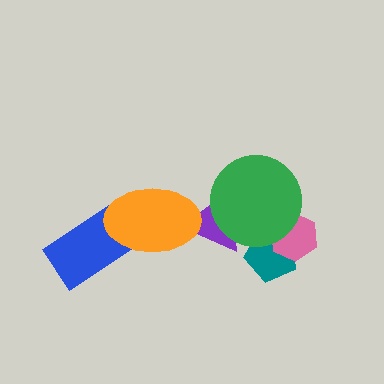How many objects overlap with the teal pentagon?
2 objects overlap with the teal pentagon.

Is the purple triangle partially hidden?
Yes, it is partially covered by another shape.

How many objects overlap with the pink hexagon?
2 objects overlap with the pink hexagon.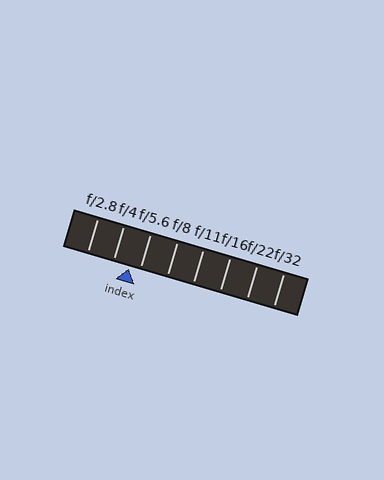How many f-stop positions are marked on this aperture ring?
There are 8 f-stop positions marked.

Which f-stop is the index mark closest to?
The index mark is closest to f/5.6.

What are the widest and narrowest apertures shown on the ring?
The widest aperture shown is f/2.8 and the narrowest is f/32.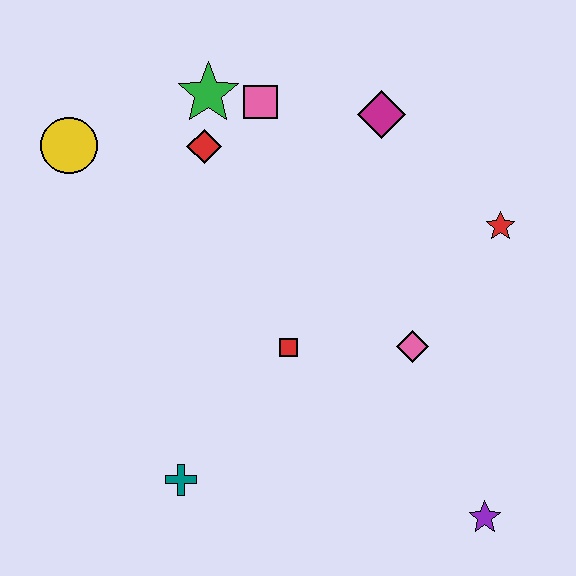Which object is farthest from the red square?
The yellow circle is farthest from the red square.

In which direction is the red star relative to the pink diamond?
The red star is above the pink diamond.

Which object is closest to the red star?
The pink diamond is closest to the red star.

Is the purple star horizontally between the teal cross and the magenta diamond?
No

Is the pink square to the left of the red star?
Yes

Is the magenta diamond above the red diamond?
Yes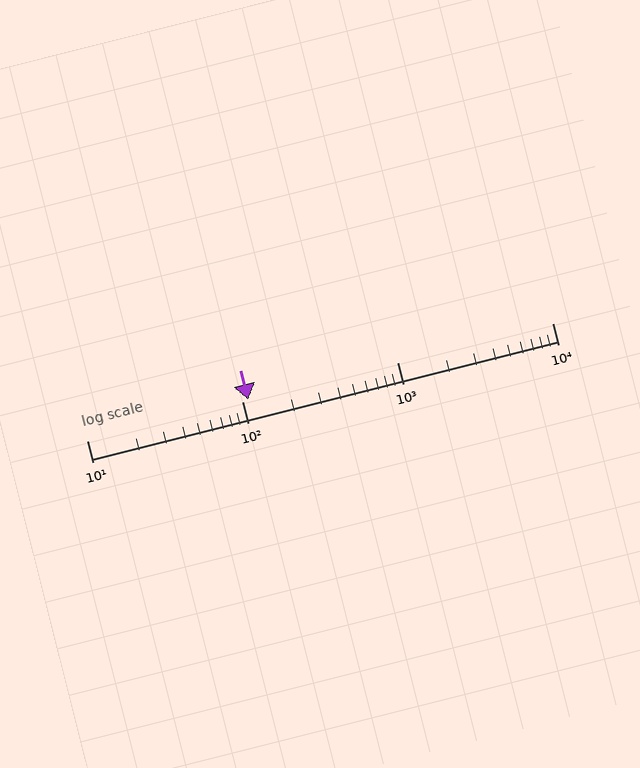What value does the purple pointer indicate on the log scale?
The pointer indicates approximately 110.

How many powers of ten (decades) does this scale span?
The scale spans 3 decades, from 10 to 10000.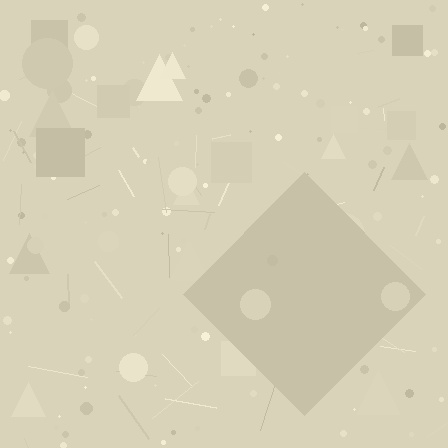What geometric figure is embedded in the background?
A diamond is embedded in the background.